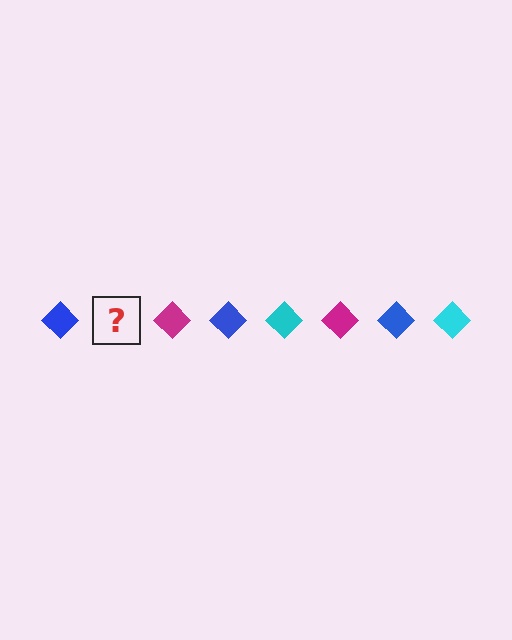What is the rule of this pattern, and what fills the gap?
The rule is that the pattern cycles through blue, cyan, magenta diamonds. The gap should be filled with a cyan diamond.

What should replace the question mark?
The question mark should be replaced with a cyan diamond.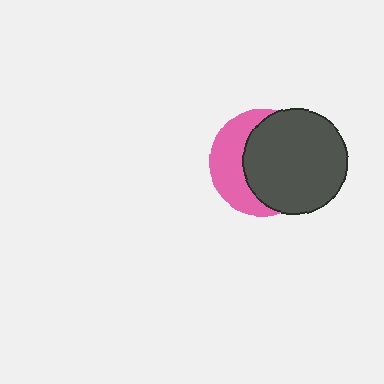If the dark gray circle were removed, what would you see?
You would see the complete pink circle.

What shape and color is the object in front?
The object in front is a dark gray circle.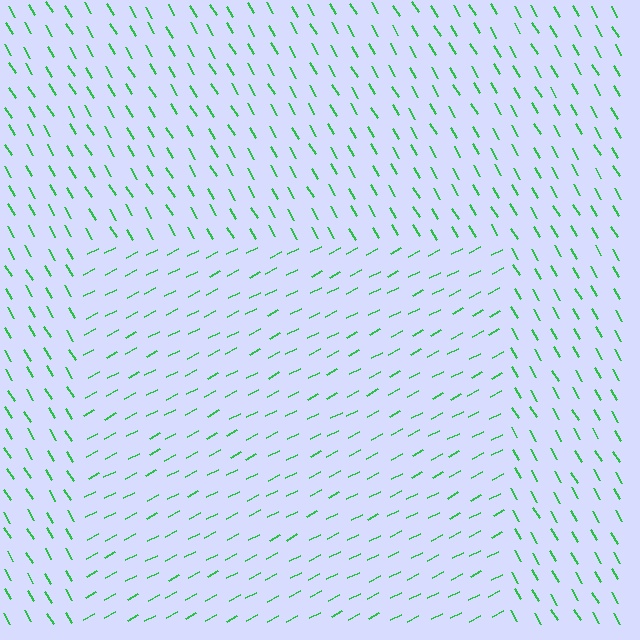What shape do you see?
I see a rectangle.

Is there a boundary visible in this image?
Yes, there is a texture boundary formed by a change in line orientation.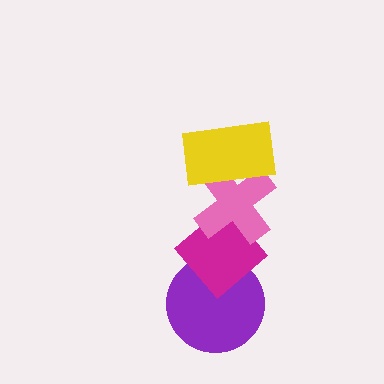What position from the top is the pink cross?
The pink cross is 2nd from the top.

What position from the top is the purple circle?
The purple circle is 4th from the top.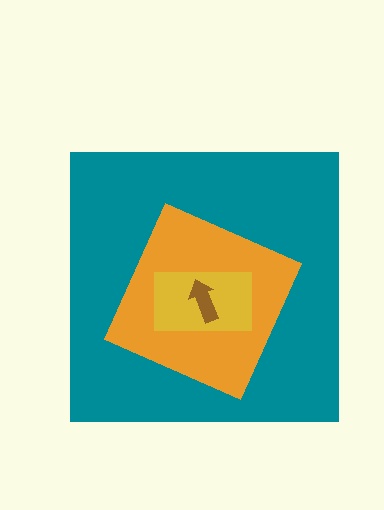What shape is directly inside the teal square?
The orange diamond.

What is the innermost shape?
The brown arrow.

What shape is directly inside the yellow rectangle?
The brown arrow.